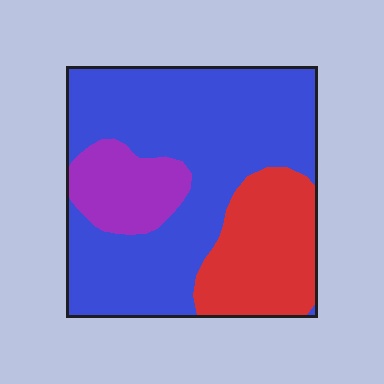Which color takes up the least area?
Purple, at roughly 15%.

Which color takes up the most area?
Blue, at roughly 65%.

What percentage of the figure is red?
Red takes up between a sixth and a third of the figure.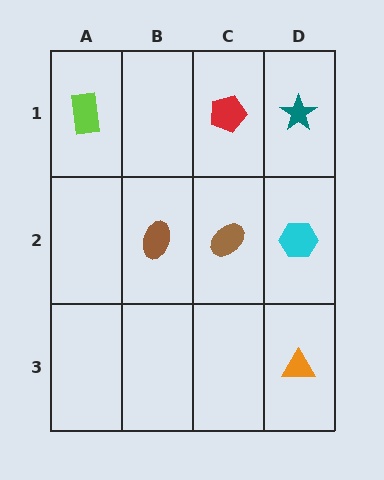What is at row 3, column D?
An orange triangle.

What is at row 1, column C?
A red pentagon.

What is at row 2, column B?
A brown ellipse.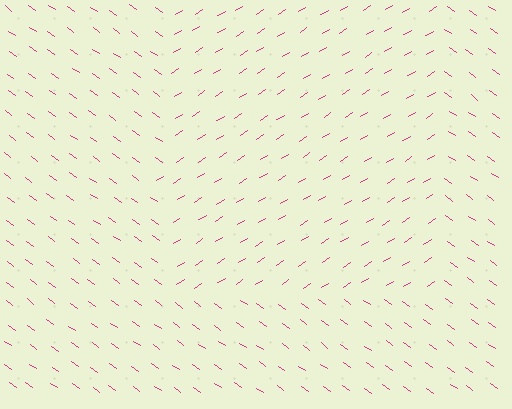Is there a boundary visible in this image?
Yes, there is a texture boundary formed by a change in line orientation.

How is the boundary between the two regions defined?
The boundary is defined purely by a change in line orientation (approximately 68 degrees difference). All lines are the same color and thickness.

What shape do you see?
I see a rectangle.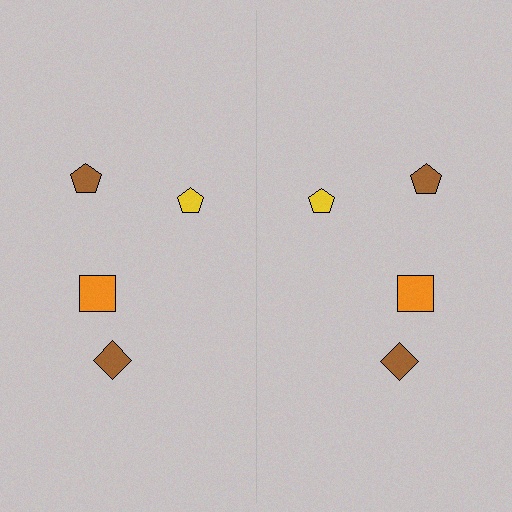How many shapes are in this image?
There are 8 shapes in this image.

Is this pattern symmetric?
Yes, this pattern has bilateral (reflection) symmetry.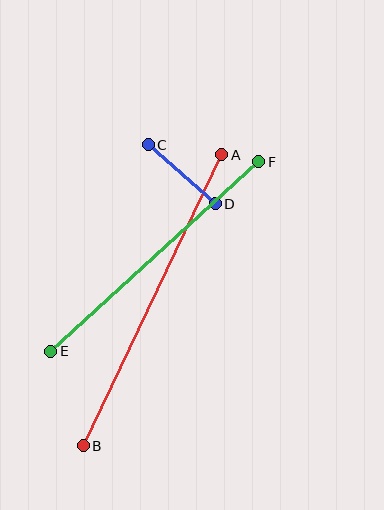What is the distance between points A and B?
The distance is approximately 322 pixels.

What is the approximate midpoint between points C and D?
The midpoint is at approximately (182, 174) pixels.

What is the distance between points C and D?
The distance is approximately 90 pixels.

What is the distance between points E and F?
The distance is approximately 281 pixels.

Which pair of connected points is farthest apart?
Points A and B are farthest apart.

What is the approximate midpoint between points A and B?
The midpoint is at approximately (153, 300) pixels.